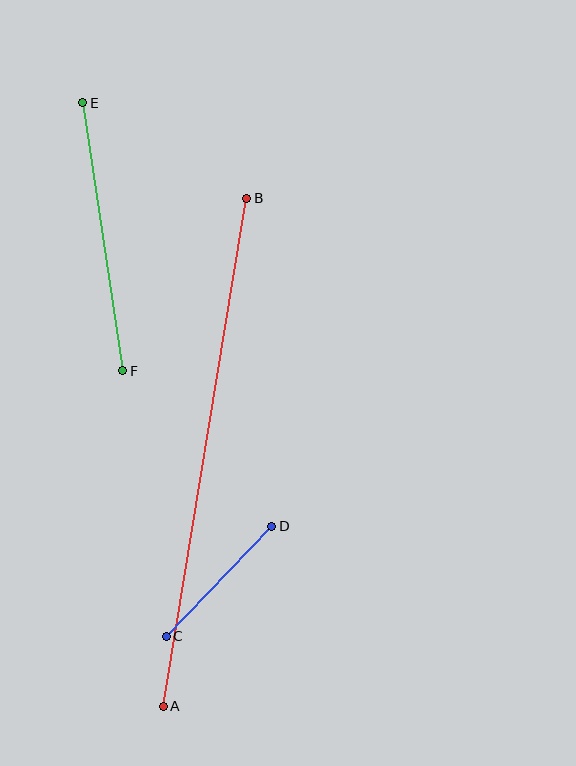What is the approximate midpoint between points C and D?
The midpoint is at approximately (219, 581) pixels.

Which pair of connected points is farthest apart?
Points A and B are farthest apart.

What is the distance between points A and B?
The distance is approximately 515 pixels.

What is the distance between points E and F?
The distance is approximately 271 pixels.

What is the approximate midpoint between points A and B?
The midpoint is at approximately (205, 452) pixels.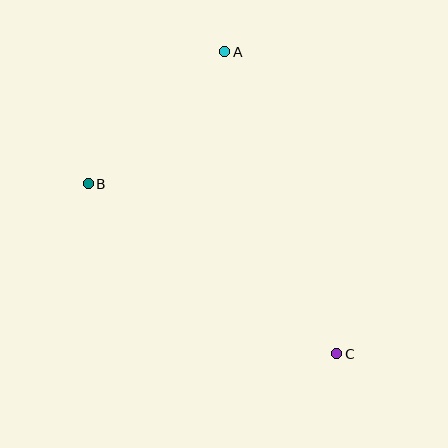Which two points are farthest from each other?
Points A and C are farthest from each other.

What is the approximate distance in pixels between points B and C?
The distance between B and C is approximately 301 pixels.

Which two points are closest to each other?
Points A and B are closest to each other.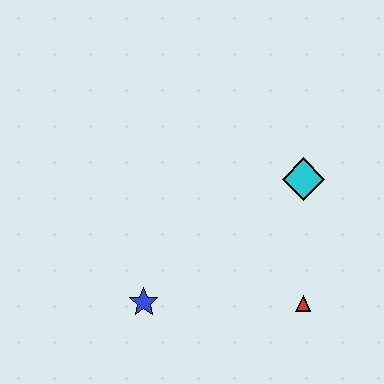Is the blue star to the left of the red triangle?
Yes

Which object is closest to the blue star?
The red triangle is closest to the blue star.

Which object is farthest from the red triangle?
The blue star is farthest from the red triangle.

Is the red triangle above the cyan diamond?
No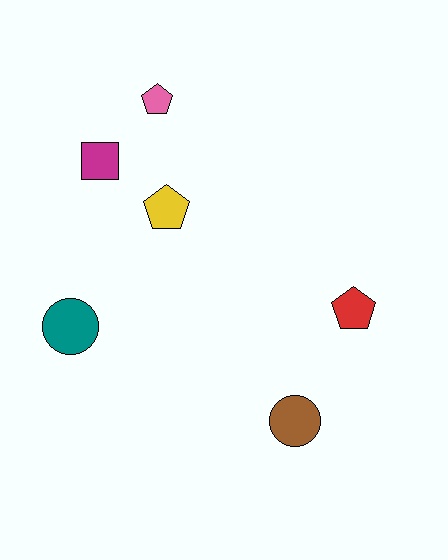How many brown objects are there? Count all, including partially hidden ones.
There is 1 brown object.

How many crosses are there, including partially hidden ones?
There are no crosses.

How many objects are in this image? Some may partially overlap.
There are 6 objects.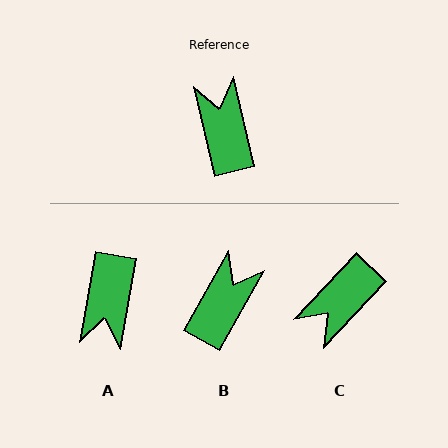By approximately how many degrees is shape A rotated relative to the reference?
Approximately 156 degrees counter-clockwise.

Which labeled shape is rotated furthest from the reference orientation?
A, about 156 degrees away.